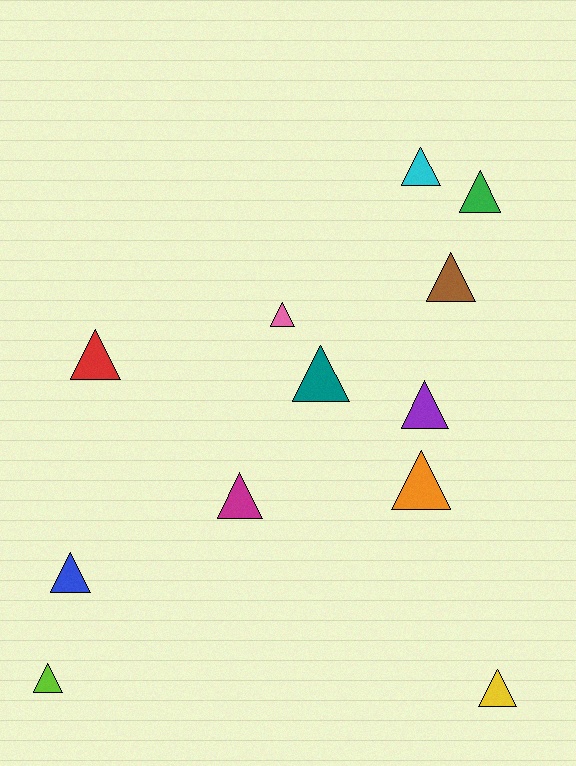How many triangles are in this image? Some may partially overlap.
There are 12 triangles.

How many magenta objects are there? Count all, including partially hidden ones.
There is 1 magenta object.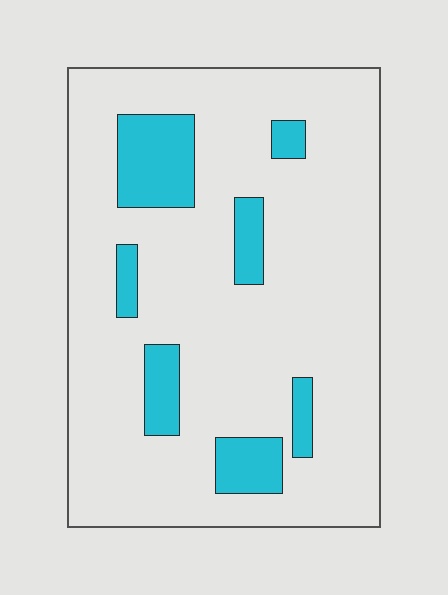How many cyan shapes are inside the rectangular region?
7.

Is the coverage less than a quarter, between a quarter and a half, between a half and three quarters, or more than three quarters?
Less than a quarter.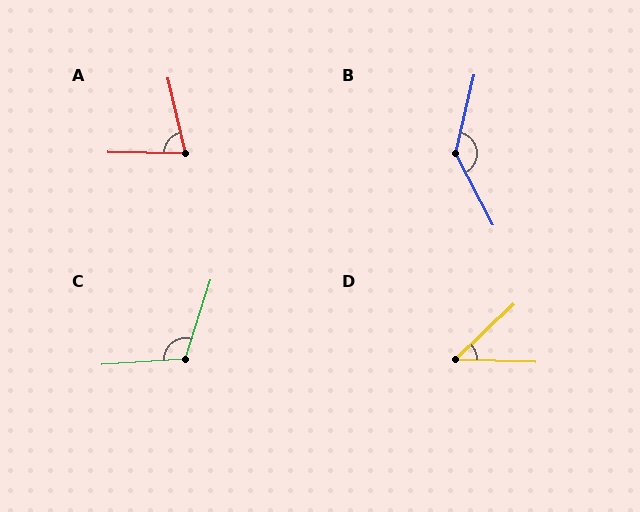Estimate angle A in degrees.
Approximately 76 degrees.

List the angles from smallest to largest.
D (45°), A (76°), C (112°), B (139°).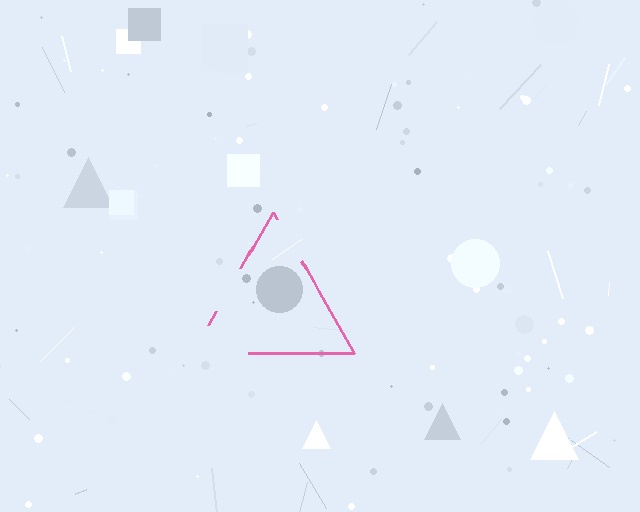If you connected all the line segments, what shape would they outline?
They would outline a triangle.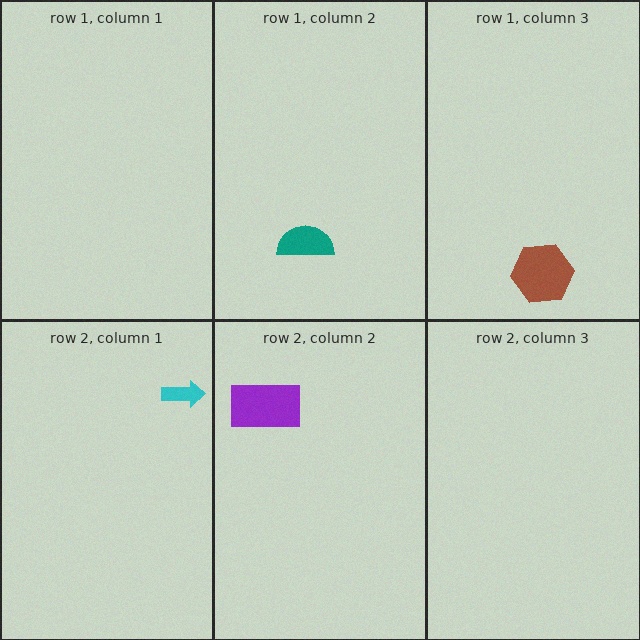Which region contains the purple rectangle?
The row 2, column 2 region.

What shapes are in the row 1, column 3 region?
The brown hexagon.